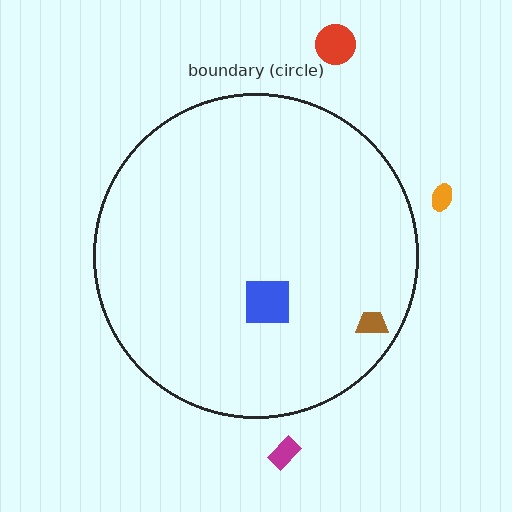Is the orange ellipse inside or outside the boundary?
Outside.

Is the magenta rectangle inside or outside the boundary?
Outside.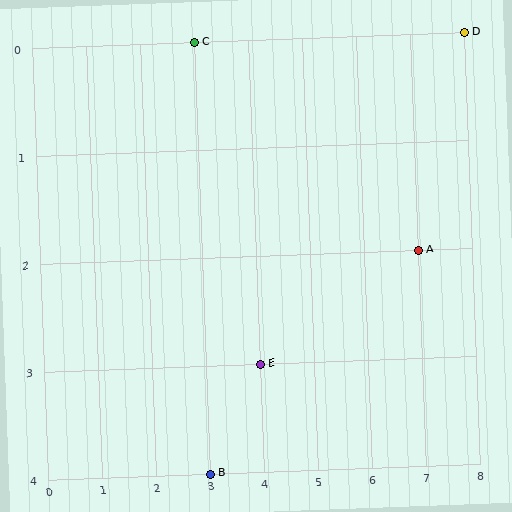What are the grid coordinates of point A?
Point A is at grid coordinates (7, 2).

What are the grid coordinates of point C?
Point C is at grid coordinates (3, 0).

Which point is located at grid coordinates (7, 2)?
Point A is at (7, 2).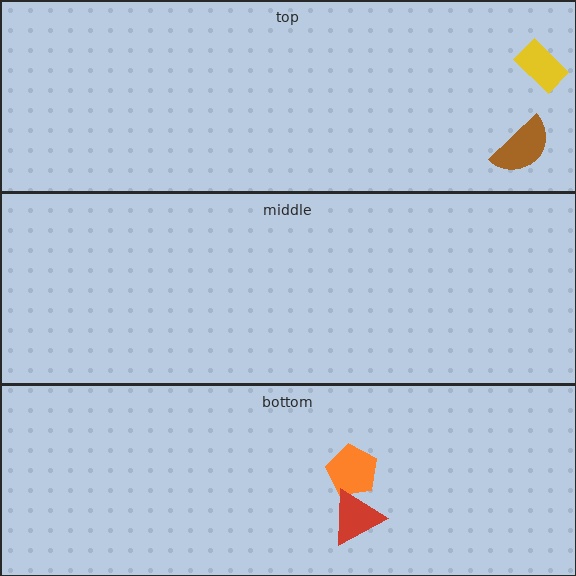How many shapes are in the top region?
2.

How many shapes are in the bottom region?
2.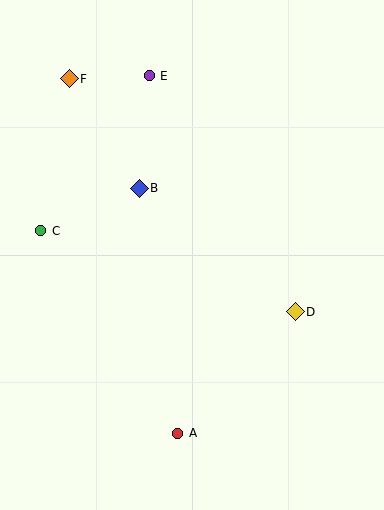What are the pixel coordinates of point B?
Point B is at (139, 188).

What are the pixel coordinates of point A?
Point A is at (178, 433).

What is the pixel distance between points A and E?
The distance between A and E is 359 pixels.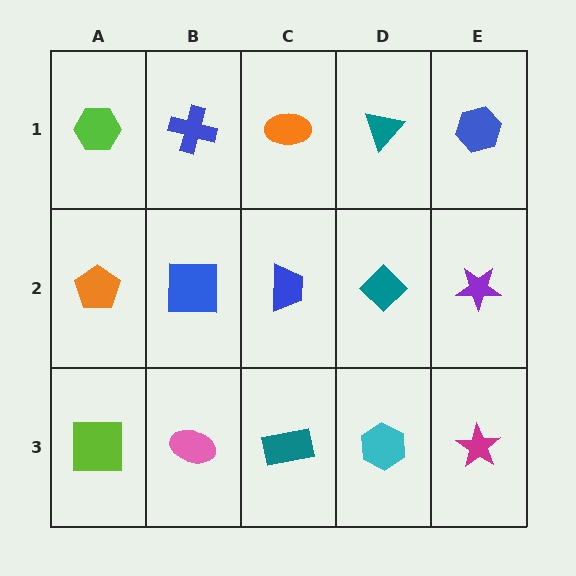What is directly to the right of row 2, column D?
A purple star.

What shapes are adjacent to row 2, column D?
A teal triangle (row 1, column D), a cyan hexagon (row 3, column D), a blue trapezoid (row 2, column C), a purple star (row 2, column E).